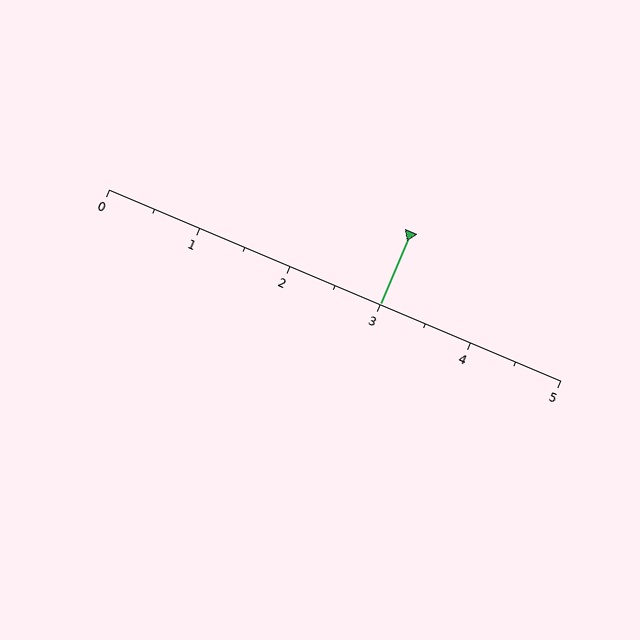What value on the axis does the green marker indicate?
The marker indicates approximately 3.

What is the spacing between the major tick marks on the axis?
The major ticks are spaced 1 apart.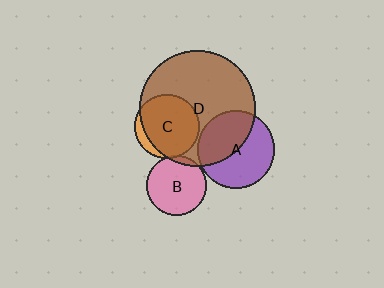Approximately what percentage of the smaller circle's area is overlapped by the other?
Approximately 5%.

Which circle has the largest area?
Circle D (brown).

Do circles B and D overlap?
Yes.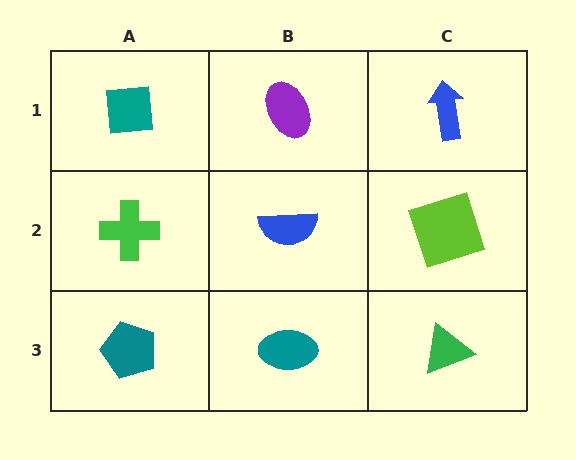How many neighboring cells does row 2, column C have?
3.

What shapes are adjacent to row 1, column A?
A green cross (row 2, column A), a purple ellipse (row 1, column B).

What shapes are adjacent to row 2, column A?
A teal square (row 1, column A), a teal pentagon (row 3, column A), a blue semicircle (row 2, column B).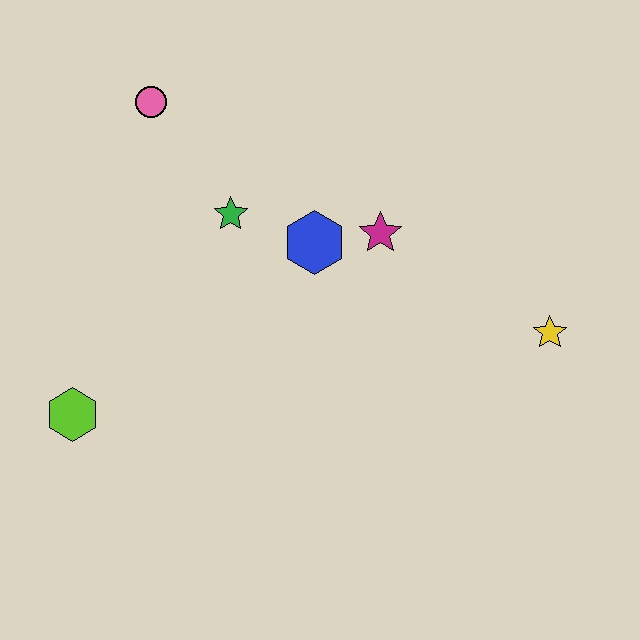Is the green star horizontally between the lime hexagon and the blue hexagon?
Yes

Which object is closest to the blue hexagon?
The magenta star is closest to the blue hexagon.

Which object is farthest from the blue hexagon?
The lime hexagon is farthest from the blue hexagon.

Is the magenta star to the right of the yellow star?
No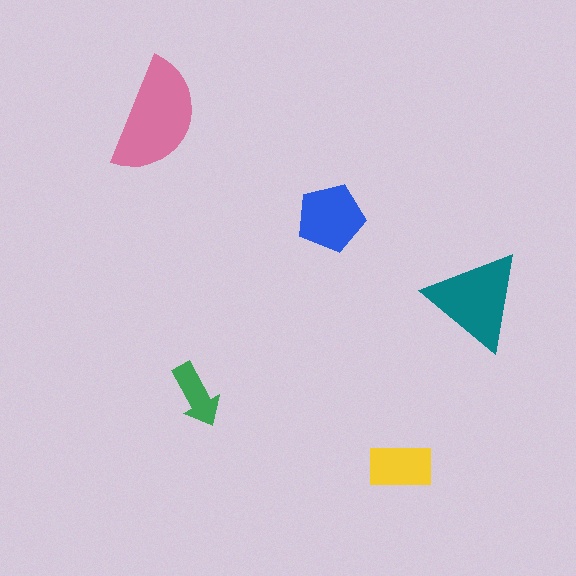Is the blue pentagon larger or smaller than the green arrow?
Larger.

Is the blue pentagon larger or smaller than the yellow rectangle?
Larger.